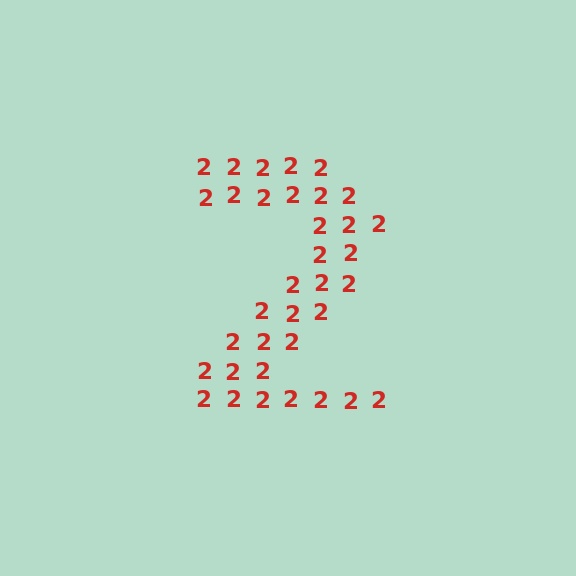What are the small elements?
The small elements are digit 2's.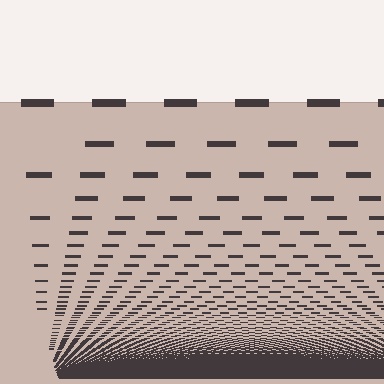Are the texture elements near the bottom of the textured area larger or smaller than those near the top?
Smaller. The gradient is inverted — elements near the bottom are smaller and denser.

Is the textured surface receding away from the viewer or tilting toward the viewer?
The surface appears to tilt toward the viewer. Texture elements get larger and sparser toward the top.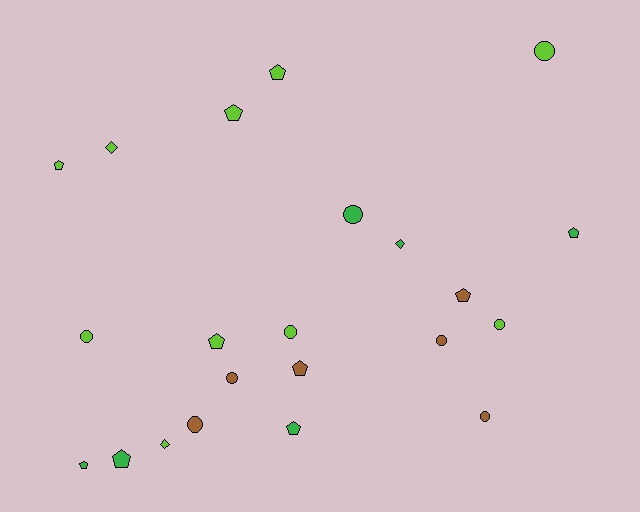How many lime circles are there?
There are 4 lime circles.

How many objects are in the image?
There are 22 objects.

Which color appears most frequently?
Lime, with 10 objects.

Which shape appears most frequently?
Pentagon, with 10 objects.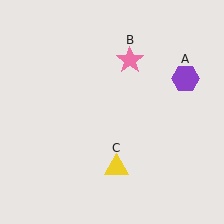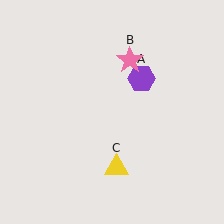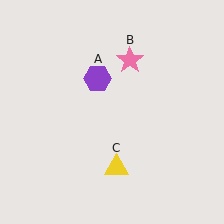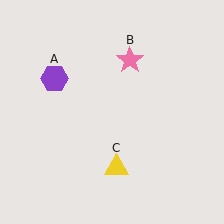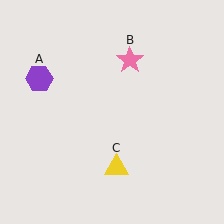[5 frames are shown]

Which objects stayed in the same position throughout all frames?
Pink star (object B) and yellow triangle (object C) remained stationary.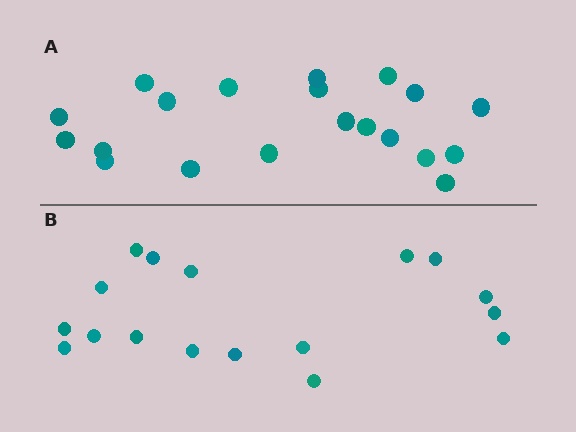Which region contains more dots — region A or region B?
Region A (the top region) has more dots.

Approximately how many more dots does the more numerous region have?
Region A has just a few more — roughly 2 or 3 more dots than region B.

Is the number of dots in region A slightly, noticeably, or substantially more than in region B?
Region A has only slightly more — the two regions are fairly close. The ratio is roughly 1.2 to 1.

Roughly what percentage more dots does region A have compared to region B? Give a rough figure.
About 20% more.